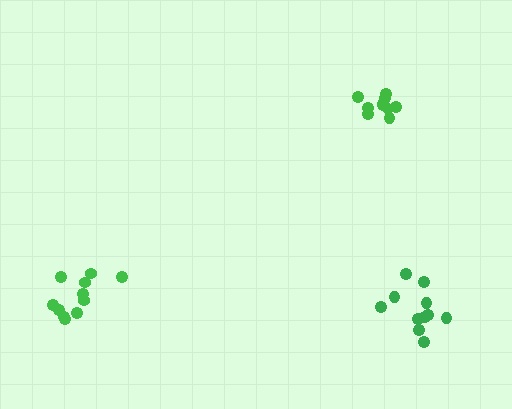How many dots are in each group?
Group 1: 10 dots, Group 2: 11 dots, Group 3: 11 dots (32 total).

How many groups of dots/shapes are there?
There are 3 groups.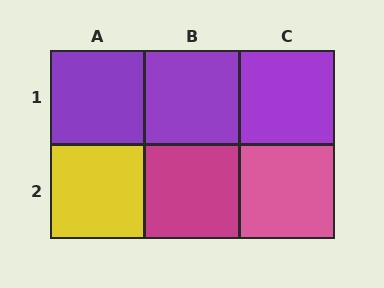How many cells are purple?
3 cells are purple.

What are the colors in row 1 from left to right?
Purple, purple, purple.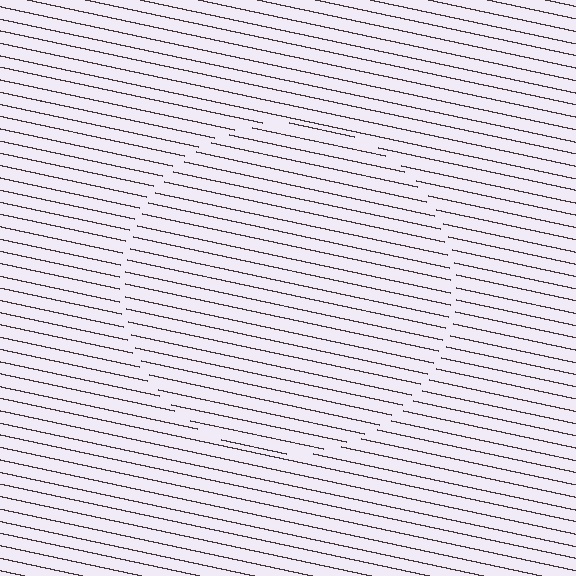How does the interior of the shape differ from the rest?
The interior of the shape contains the same grating, shifted by half a period — the contour is defined by the phase discontinuity where line-ends from the inner and outer gratings abut.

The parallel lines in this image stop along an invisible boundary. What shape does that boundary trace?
An illusory circle. The interior of the shape contains the same grating, shifted by half a period — the contour is defined by the phase discontinuity where line-ends from the inner and outer gratings abut.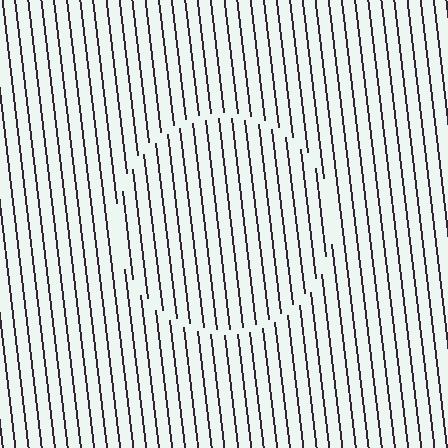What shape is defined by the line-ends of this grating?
An illusory circle. The interior of the shape contains the same grating, shifted by half a period — the contour is defined by the phase discontinuity where line-ends from the inner and outer gratings abut.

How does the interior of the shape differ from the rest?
The interior of the shape contains the same grating, shifted by half a period — the contour is defined by the phase discontinuity where line-ends from the inner and outer gratings abut.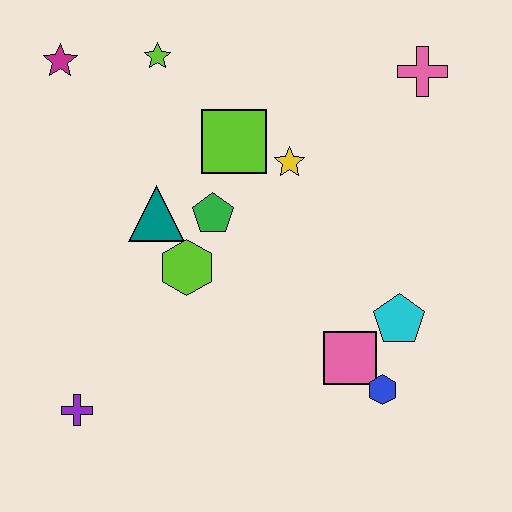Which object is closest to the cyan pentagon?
The pink square is closest to the cyan pentagon.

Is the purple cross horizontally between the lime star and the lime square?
No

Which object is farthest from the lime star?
The blue hexagon is farthest from the lime star.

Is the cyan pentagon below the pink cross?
Yes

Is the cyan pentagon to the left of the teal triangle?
No